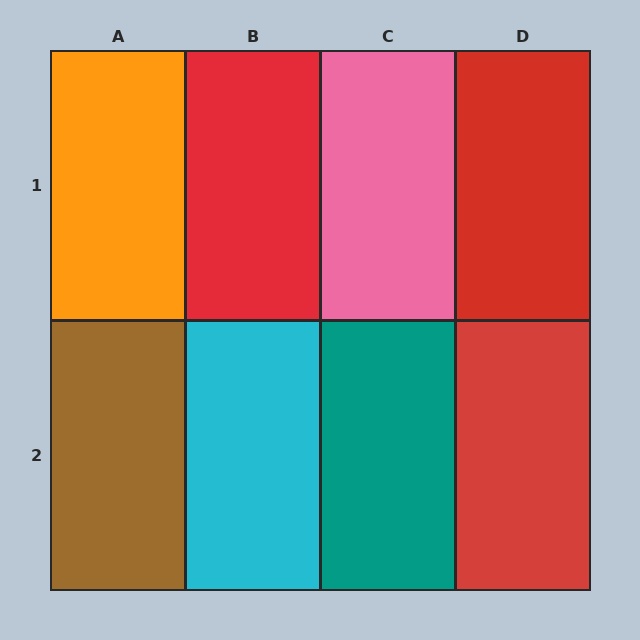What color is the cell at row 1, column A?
Orange.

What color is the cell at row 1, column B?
Red.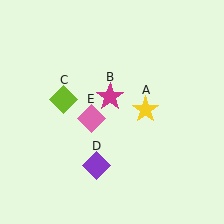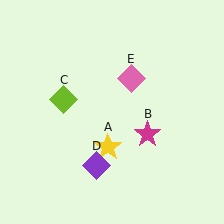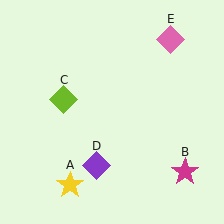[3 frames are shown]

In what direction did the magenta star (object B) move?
The magenta star (object B) moved down and to the right.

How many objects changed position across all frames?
3 objects changed position: yellow star (object A), magenta star (object B), pink diamond (object E).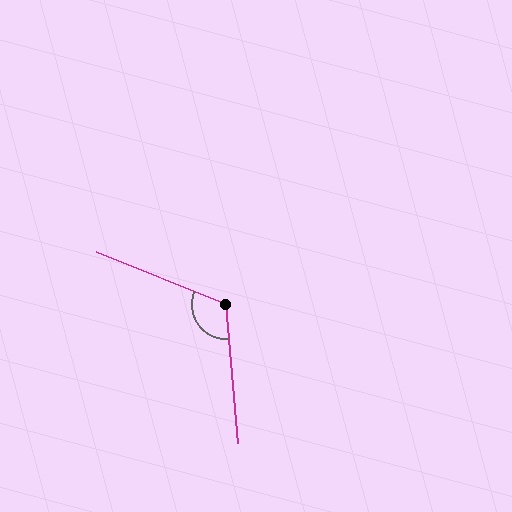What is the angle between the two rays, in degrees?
Approximately 117 degrees.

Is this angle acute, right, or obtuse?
It is obtuse.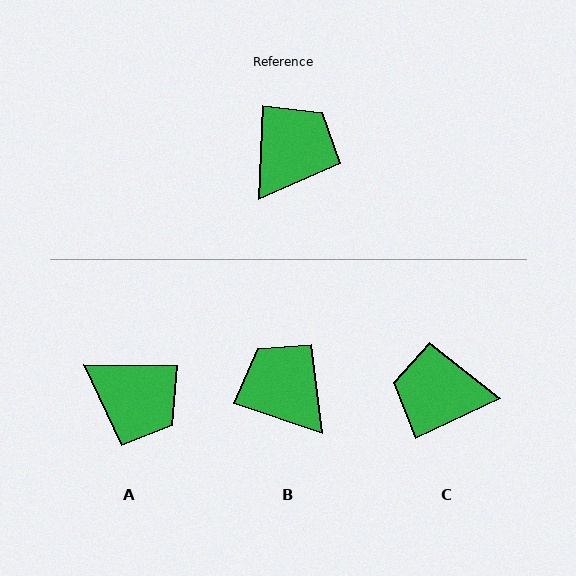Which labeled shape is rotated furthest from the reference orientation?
C, about 118 degrees away.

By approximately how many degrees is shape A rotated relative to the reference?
Approximately 88 degrees clockwise.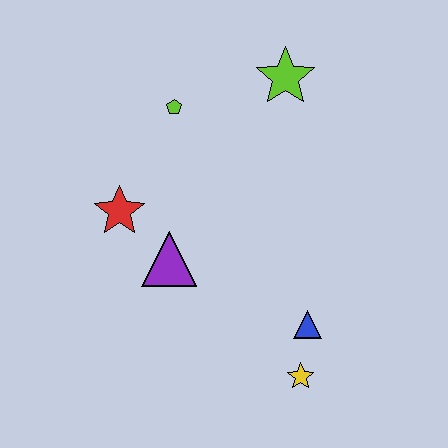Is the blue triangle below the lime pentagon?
Yes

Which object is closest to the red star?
The purple triangle is closest to the red star.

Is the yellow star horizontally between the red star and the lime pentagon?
No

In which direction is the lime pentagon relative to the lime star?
The lime pentagon is to the left of the lime star.